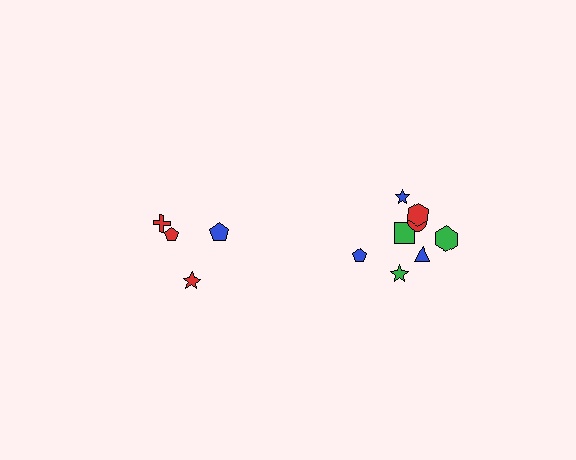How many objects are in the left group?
There are 4 objects.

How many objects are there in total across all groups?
There are 12 objects.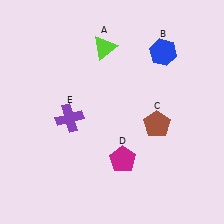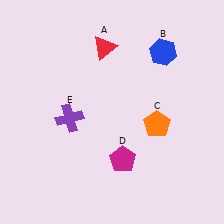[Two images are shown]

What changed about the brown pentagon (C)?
In Image 1, C is brown. In Image 2, it changed to orange.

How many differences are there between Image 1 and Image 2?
There are 2 differences between the two images.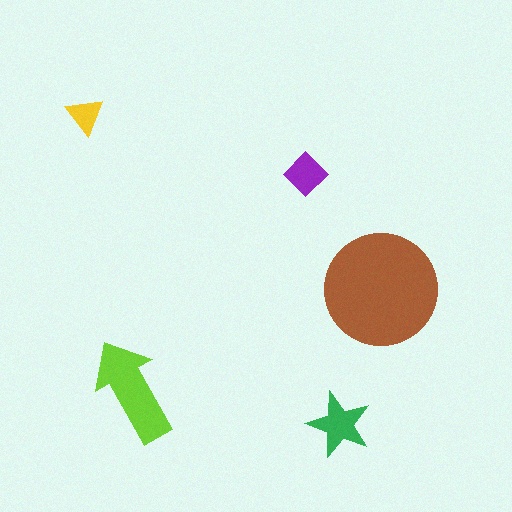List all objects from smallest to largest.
The yellow triangle, the purple diamond, the green star, the lime arrow, the brown circle.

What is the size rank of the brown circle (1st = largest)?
1st.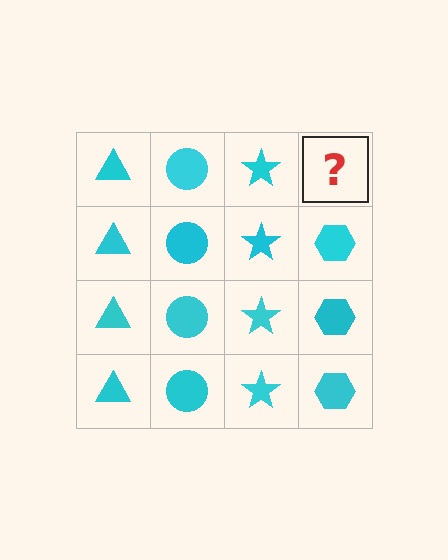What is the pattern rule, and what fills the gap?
The rule is that each column has a consistent shape. The gap should be filled with a cyan hexagon.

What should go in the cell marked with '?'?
The missing cell should contain a cyan hexagon.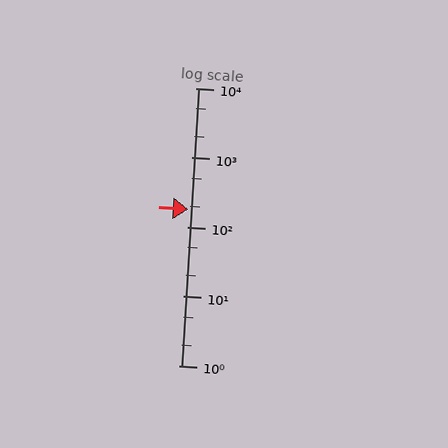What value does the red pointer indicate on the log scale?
The pointer indicates approximately 180.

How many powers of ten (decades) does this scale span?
The scale spans 4 decades, from 1 to 10000.